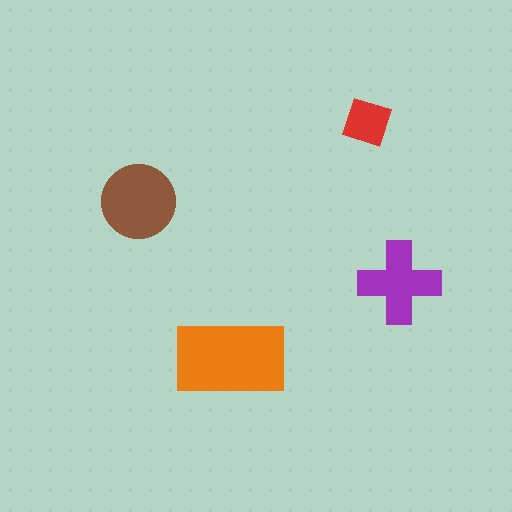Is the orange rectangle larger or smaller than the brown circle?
Larger.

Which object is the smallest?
The red square.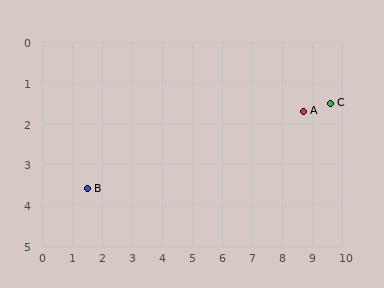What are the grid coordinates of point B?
Point B is at approximately (1.5, 3.6).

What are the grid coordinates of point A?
Point A is at approximately (8.7, 1.7).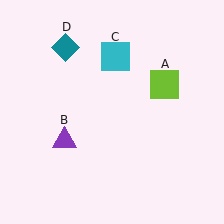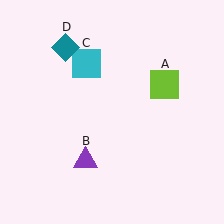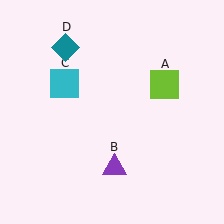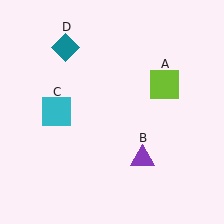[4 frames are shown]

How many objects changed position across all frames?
2 objects changed position: purple triangle (object B), cyan square (object C).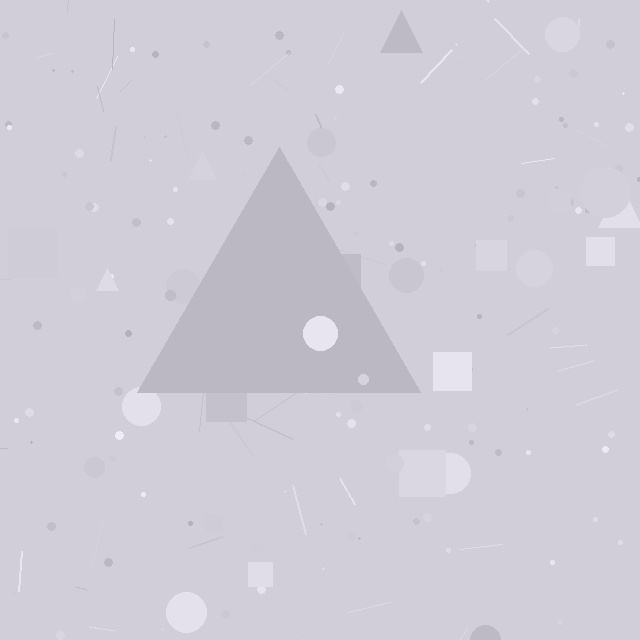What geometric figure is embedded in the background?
A triangle is embedded in the background.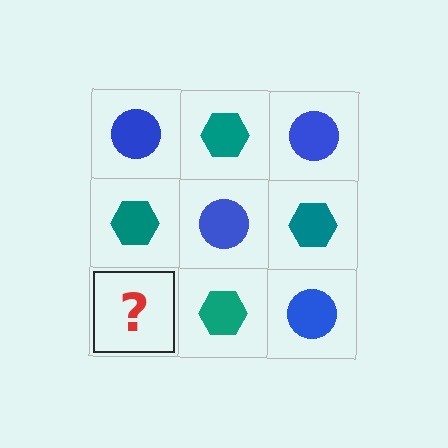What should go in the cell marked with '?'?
The missing cell should contain a blue circle.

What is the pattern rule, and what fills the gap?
The rule is that it alternates blue circle and teal hexagon in a checkerboard pattern. The gap should be filled with a blue circle.